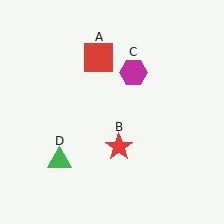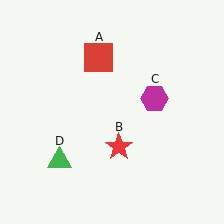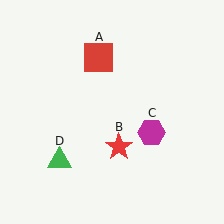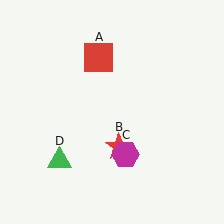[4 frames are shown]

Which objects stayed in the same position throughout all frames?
Red square (object A) and red star (object B) and green triangle (object D) remained stationary.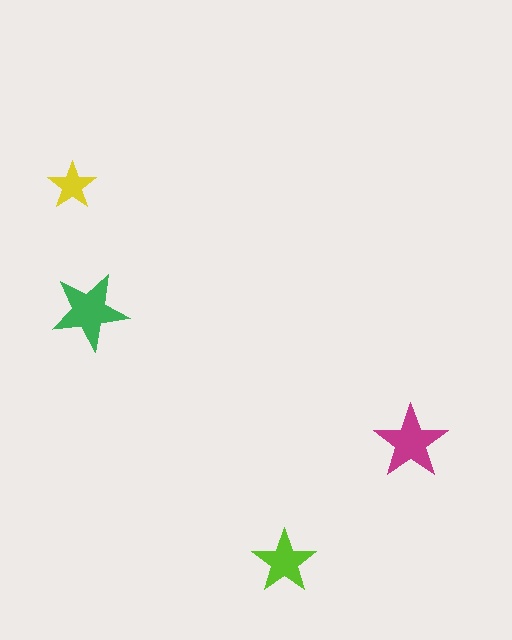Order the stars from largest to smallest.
the green one, the magenta one, the lime one, the yellow one.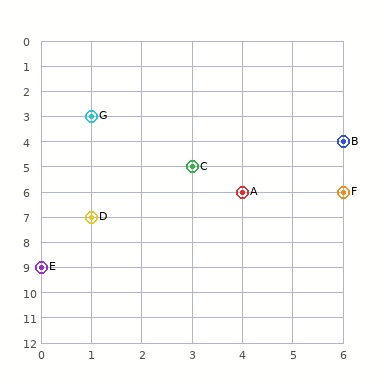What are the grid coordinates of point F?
Point F is at grid coordinates (6, 6).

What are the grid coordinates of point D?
Point D is at grid coordinates (1, 7).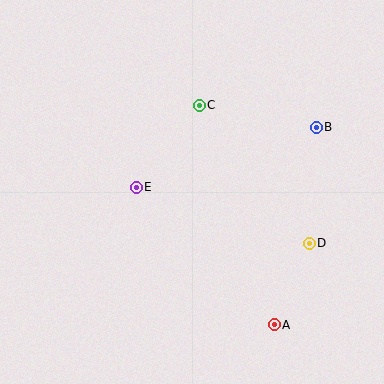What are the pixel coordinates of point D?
Point D is at (309, 243).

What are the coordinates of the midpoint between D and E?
The midpoint between D and E is at (223, 215).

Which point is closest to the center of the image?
Point E at (136, 187) is closest to the center.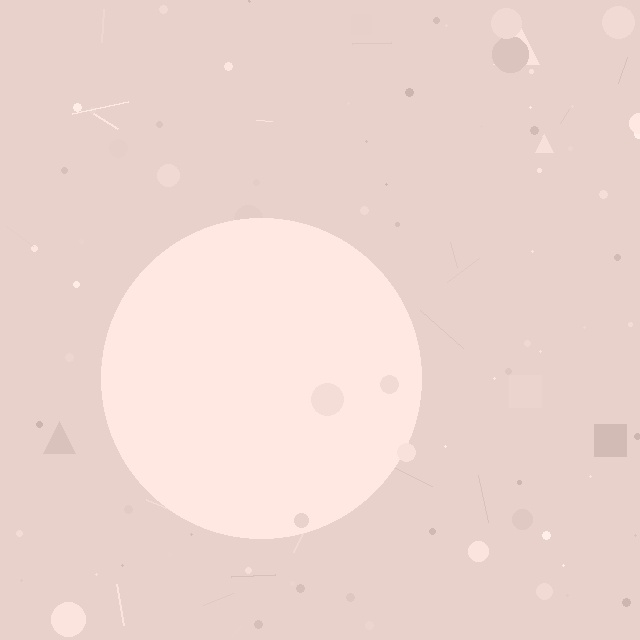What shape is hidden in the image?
A circle is hidden in the image.